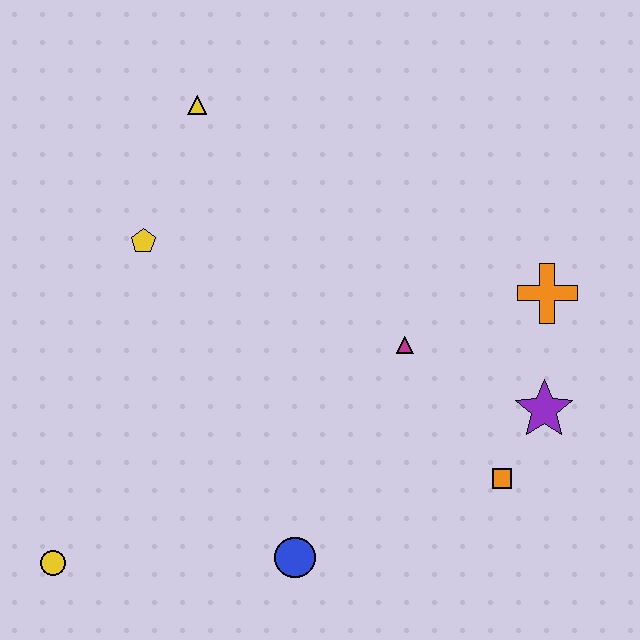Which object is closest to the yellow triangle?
The yellow pentagon is closest to the yellow triangle.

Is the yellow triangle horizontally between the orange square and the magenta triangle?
No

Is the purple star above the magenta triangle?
No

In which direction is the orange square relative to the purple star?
The orange square is below the purple star.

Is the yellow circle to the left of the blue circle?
Yes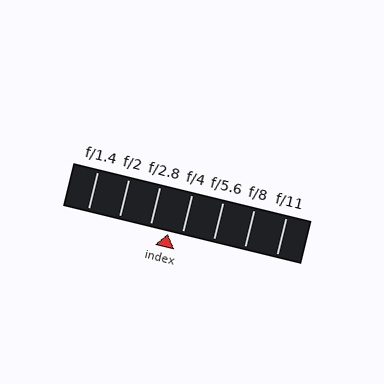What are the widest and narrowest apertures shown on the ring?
The widest aperture shown is f/1.4 and the narrowest is f/11.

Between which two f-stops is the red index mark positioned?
The index mark is between f/2.8 and f/4.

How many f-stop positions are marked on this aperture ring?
There are 7 f-stop positions marked.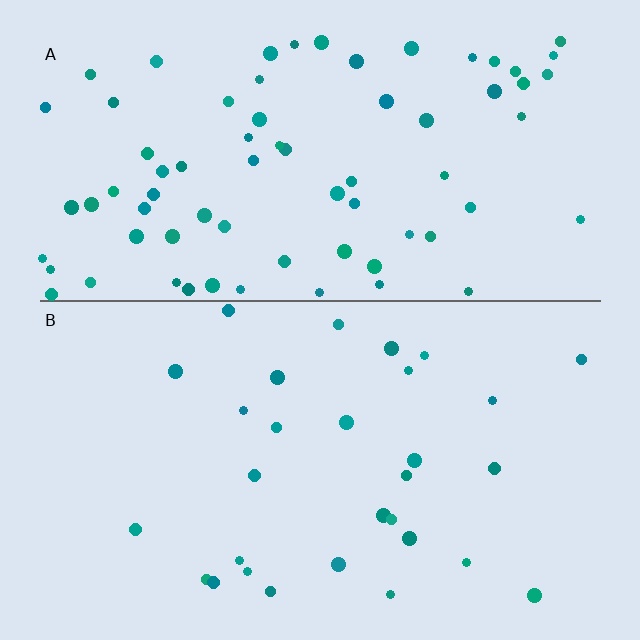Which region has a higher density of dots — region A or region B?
A (the top).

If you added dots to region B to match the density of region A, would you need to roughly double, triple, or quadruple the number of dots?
Approximately double.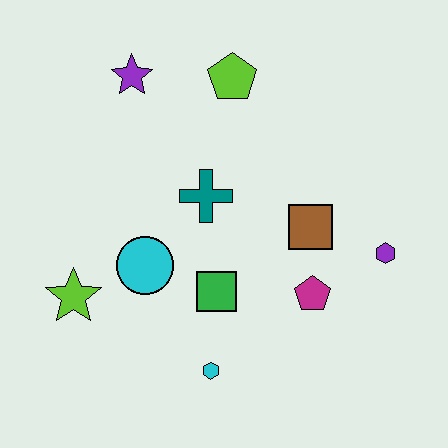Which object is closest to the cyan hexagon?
The green square is closest to the cyan hexagon.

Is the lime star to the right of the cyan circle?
No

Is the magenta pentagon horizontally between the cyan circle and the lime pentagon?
No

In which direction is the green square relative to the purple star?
The green square is below the purple star.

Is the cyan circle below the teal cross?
Yes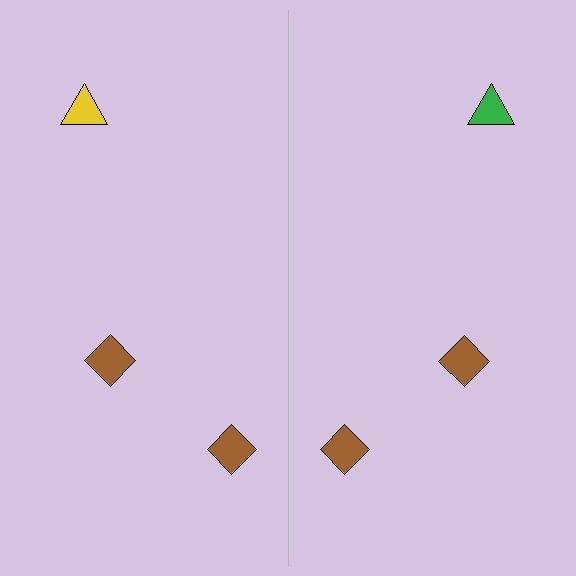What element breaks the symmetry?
The green triangle on the right side breaks the symmetry — its mirror counterpart is yellow.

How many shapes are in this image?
There are 6 shapes in this image.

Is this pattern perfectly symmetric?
No, the pattern is not perfectly symmetric. The green triangle on the right side breaks the symmetry — its mirror counterpart is yellow.